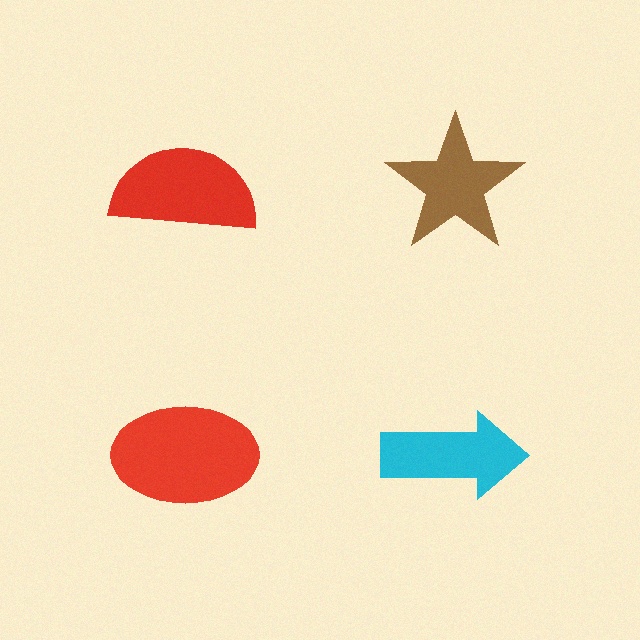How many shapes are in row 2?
2 shapes.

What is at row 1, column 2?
A brown star.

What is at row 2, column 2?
A cyan arrow.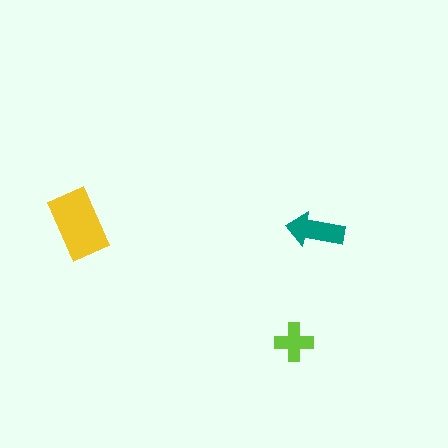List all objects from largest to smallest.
The yellow rectangle, the teal arrow, the lime cross.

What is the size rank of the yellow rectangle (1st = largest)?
1st.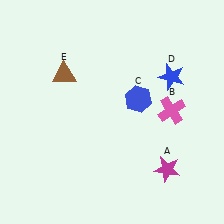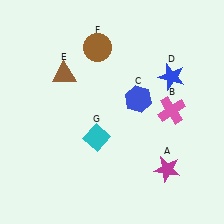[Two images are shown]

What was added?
A brown circle (F), a cyan diamond (G) were added in Image 2.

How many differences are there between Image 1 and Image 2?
There are 2 differences between the two images.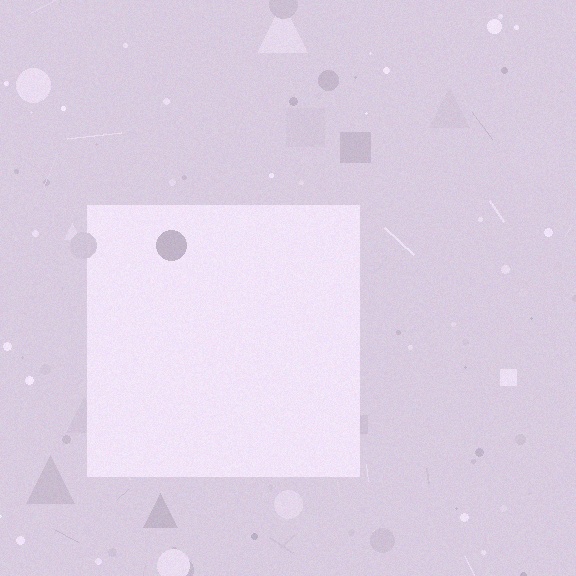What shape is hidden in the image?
A square is hidden in the image.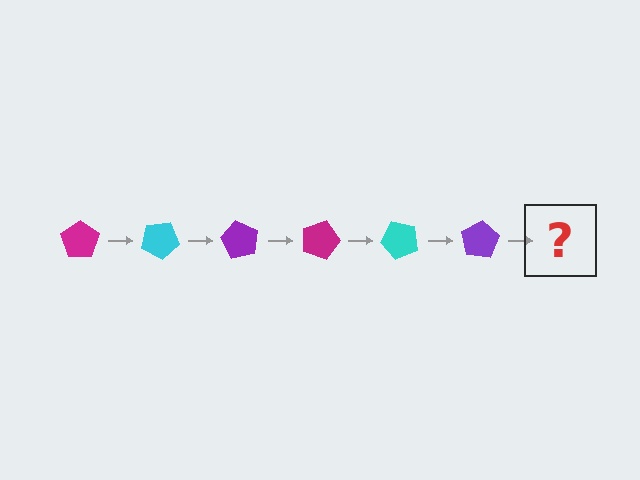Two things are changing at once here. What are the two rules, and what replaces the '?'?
The two rules are that it rotates 30 degrees each step and the color cycles through magenta, cyan, and purple. The '?' should be a magenta pentagon, rotated 180 degrees from the start.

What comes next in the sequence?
The next element should be a magenta pentagon, rotated 180 degrees from the start.